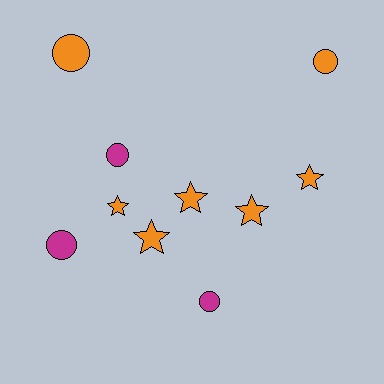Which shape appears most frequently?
Star, with 5 objects.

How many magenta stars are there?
There are no magenta stars.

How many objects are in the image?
There are 10 objects.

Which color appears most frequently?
Orange, with 7 objects.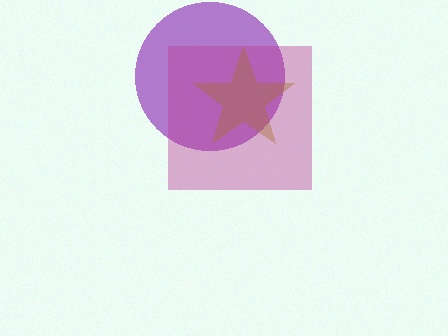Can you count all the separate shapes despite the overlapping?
Yes, there are 3 separate shapes.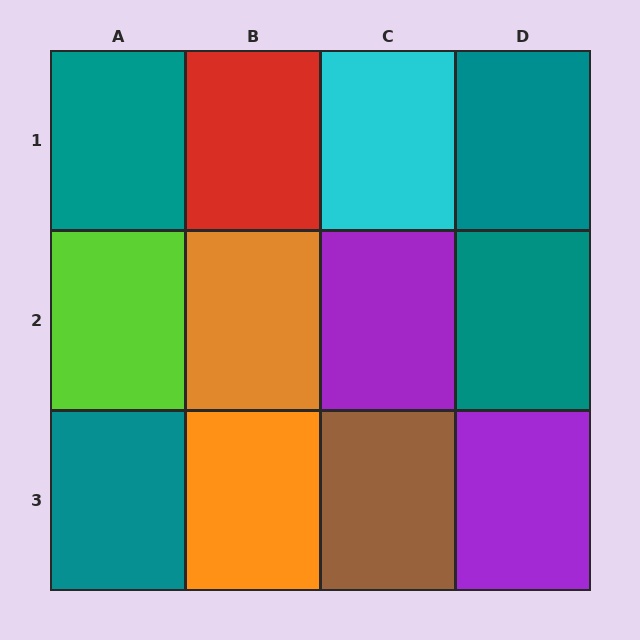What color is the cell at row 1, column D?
Teal.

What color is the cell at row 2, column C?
Purple.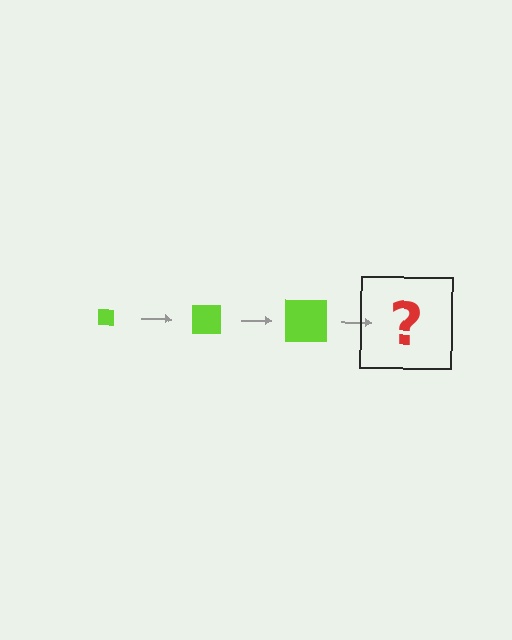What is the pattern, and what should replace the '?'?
The pattern is that the square gets progressively larger each step. The '?' should be a lime square, larger than the previous one.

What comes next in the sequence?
The next element should be a lime square, larger than the previous one.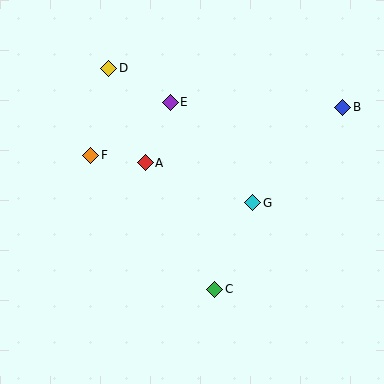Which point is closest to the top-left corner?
Point D is closest to the top-left corner.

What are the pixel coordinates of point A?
Point A is at (145, 163).